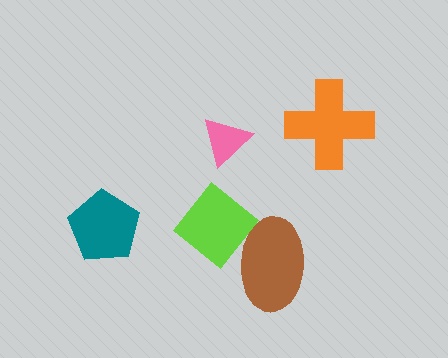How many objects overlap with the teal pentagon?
0 objects overlap with the teal pentagon.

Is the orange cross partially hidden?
No, no other shape covers it.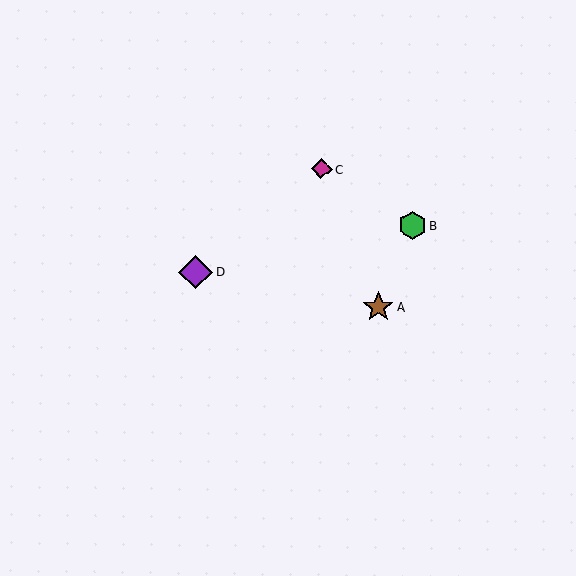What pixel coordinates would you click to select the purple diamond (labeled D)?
Click at (196, 272) to select the purple diamond D.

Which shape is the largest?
The purple diamond (labeled D) is the largest.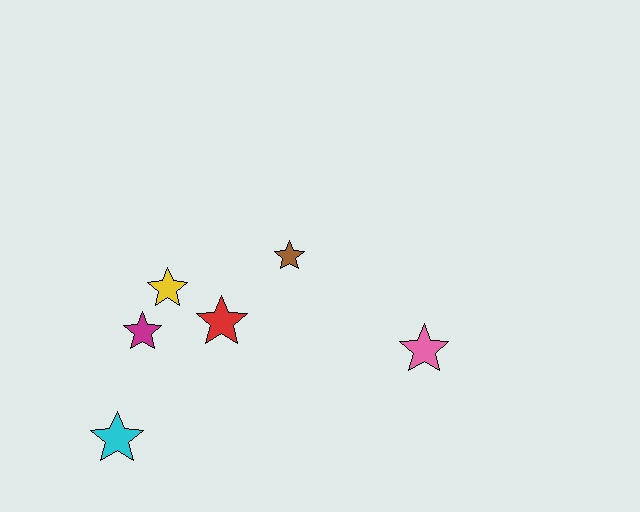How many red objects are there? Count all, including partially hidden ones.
There is 1 red object.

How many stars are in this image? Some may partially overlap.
There are 6 stars.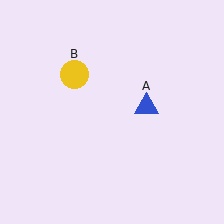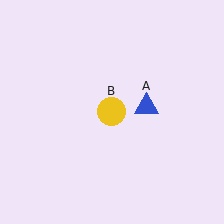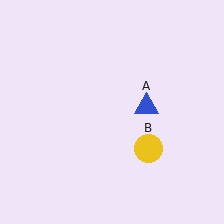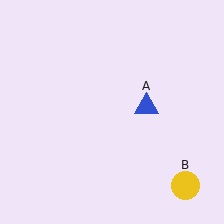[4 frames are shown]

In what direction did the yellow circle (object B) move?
The yellow circle (object B) moved down and to the right.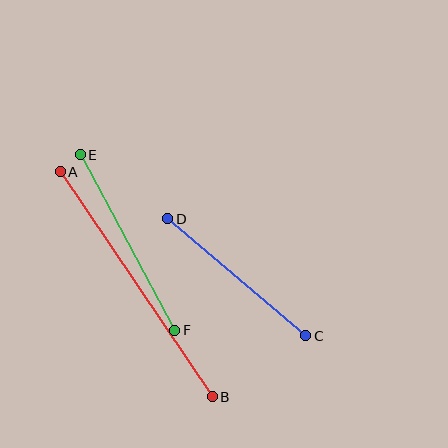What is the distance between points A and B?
The distance is approximately 271 pixels.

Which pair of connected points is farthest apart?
Points A and B are farthest apart.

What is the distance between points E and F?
The distance is approximately 199 pixels.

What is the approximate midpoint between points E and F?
The midpoint is at approximately (128, 242) pixels.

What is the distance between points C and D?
The distance is approximately 181 pixels.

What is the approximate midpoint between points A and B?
The midpoint is at approximately (136, 284) pixels.